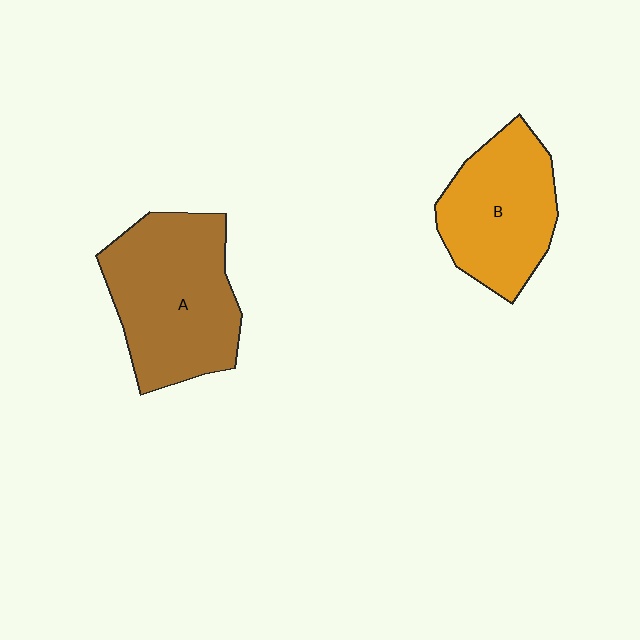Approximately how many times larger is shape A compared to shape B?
Approximately 1.3 times.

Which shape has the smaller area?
Shape B (orange).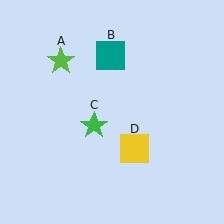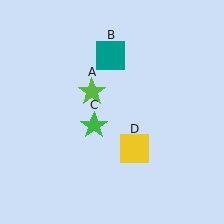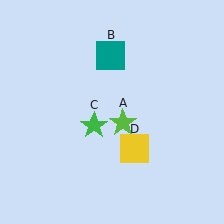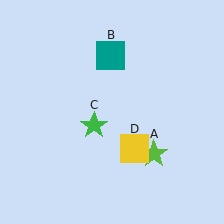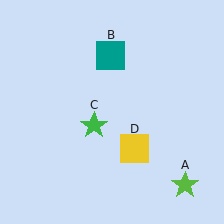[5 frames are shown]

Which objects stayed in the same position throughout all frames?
Teal square (object B) and green star (object C) and yellow square (object D) remained stationary.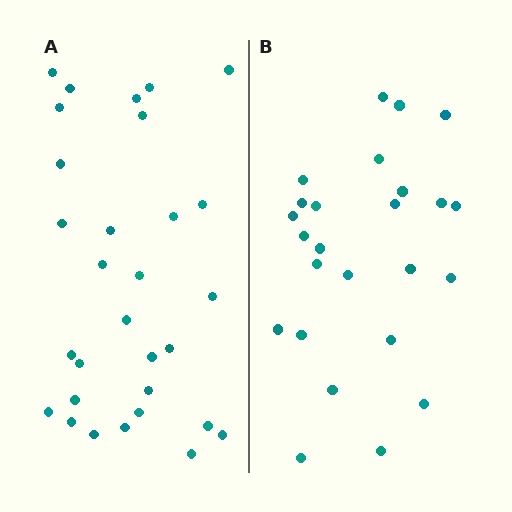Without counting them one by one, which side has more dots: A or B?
Region A (the left region) has more dots.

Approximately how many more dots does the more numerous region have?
Region A has about 5 more dots than region B.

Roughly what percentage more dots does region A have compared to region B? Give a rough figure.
About 20% more.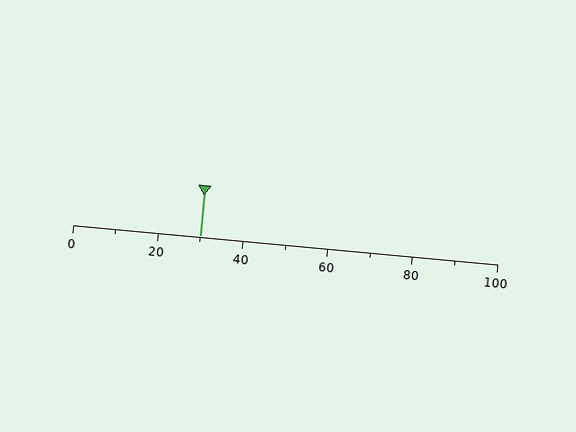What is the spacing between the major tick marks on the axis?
The major ticks are spaced 20 apart.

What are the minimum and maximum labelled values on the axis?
The axis runs from 0 to 100.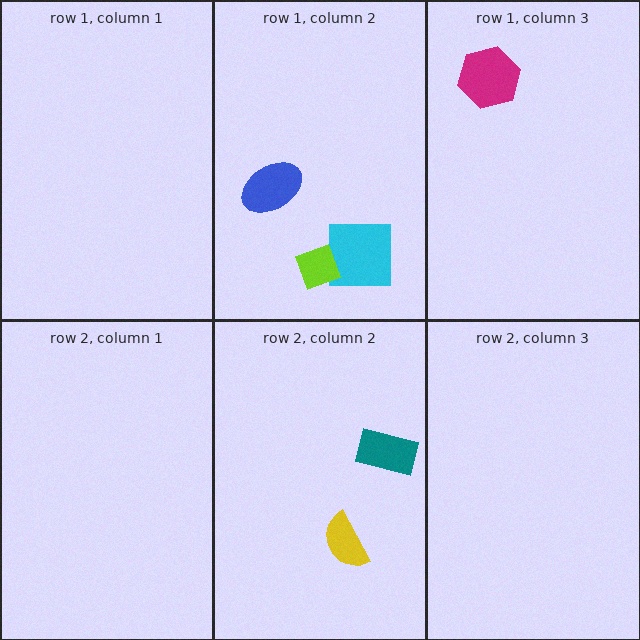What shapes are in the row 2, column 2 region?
The yellow semicircle, the teal rectangle.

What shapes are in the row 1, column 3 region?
The magenta hexagon.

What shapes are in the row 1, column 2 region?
The blue ellipse, the cyan square, the lime diamond.